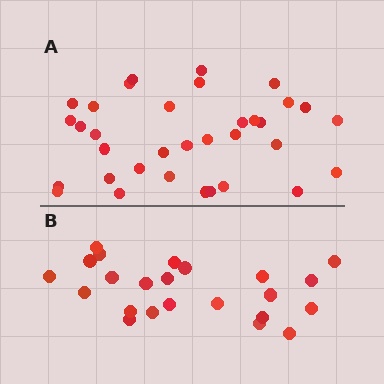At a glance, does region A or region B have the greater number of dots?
Region A (the top region) has more dots.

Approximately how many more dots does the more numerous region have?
Region A has roughly 12 or so more dots than region B.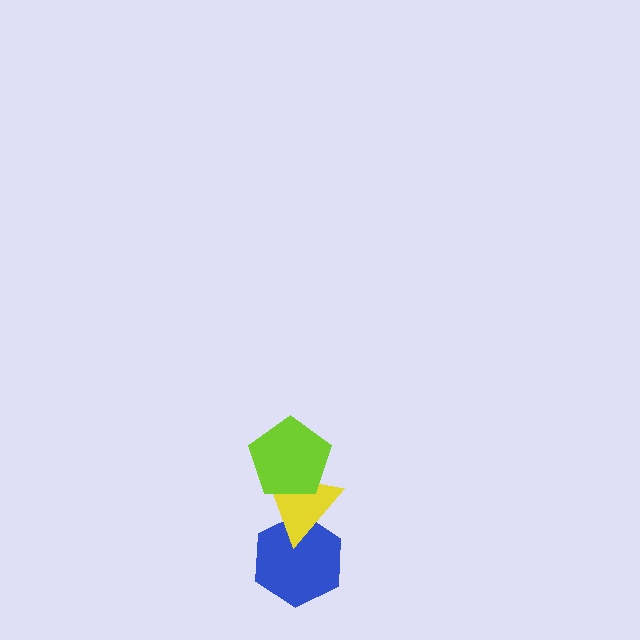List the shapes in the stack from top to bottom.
From top to bottom: the lime pentagon, the yellow triangle, the blue hexagon.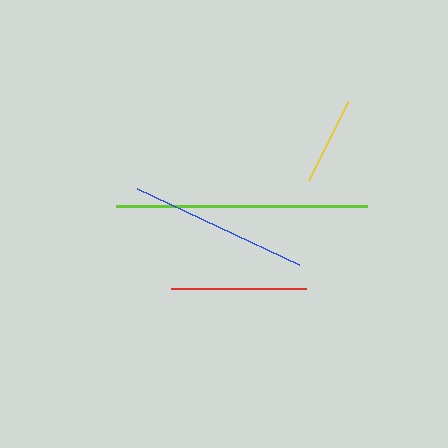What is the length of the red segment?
The red segment is approximately 134 pixels long.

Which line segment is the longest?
The lime line is the longest at approximately 251 pixels.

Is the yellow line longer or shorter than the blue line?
The blue line is longer than the yellow line.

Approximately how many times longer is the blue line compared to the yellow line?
The blue line is approximately 2.0 times the length of the yellow line.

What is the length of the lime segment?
The lime segment is approximately 251 pixels long.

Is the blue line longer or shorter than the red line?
The blue line is longer than the red line.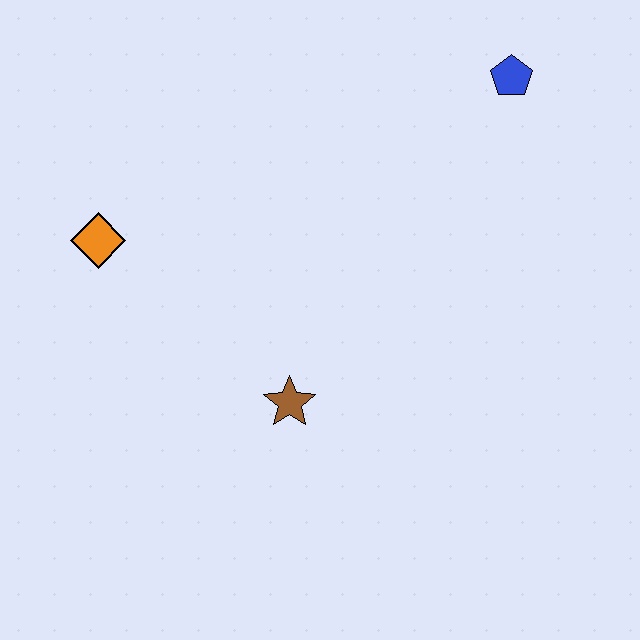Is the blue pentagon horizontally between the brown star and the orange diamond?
No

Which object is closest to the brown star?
The orange diamond is closest to the brown star.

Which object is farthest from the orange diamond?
The blue pentagon is farthest from the orange diamond.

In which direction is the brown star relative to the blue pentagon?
The brown star is below the blue pentagon.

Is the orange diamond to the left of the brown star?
Yes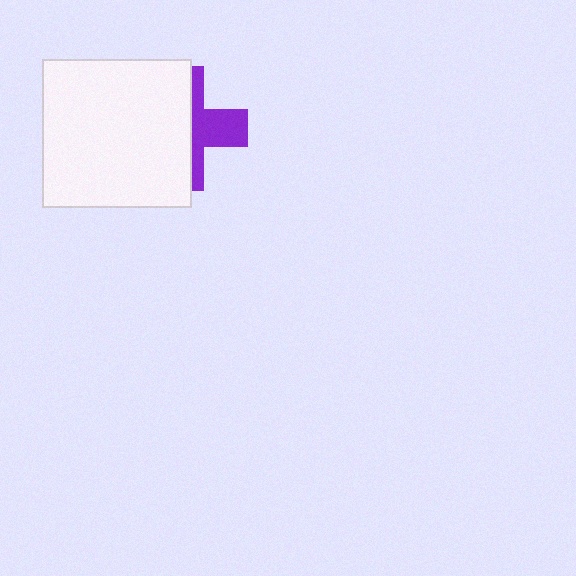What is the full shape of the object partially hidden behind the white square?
The partially hidden object is a purple cross.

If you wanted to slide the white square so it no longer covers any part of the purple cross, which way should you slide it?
Slide it left — that is the most direct way to separate the two shapes.